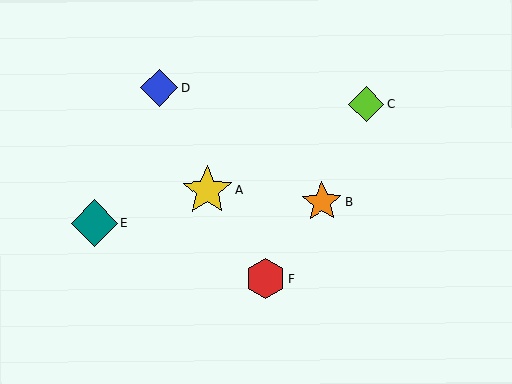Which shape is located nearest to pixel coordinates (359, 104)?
The lime diamond (labeled C) at (367, 104) is nearest to that location.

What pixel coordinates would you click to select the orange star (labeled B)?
Click at (322, 202) to select the orange star B.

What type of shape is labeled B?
Shape B is an orange star.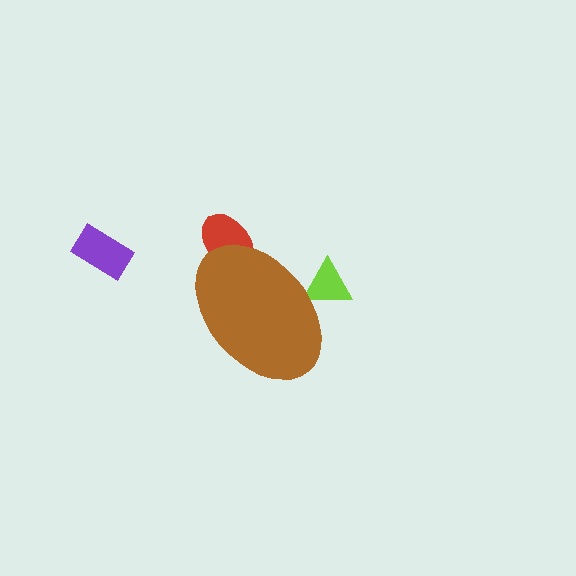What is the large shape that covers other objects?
A brown ellipse.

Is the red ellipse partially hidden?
Yes, the red ellipse is partially hidden behind the brown ellipse.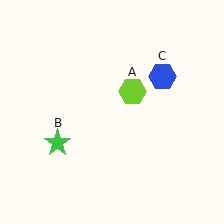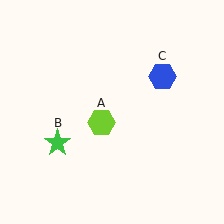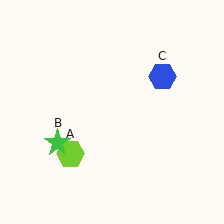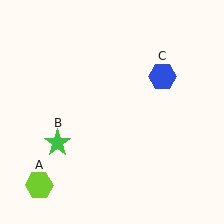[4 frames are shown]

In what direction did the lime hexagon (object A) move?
The lime hexagon (object A) moved down and to the left.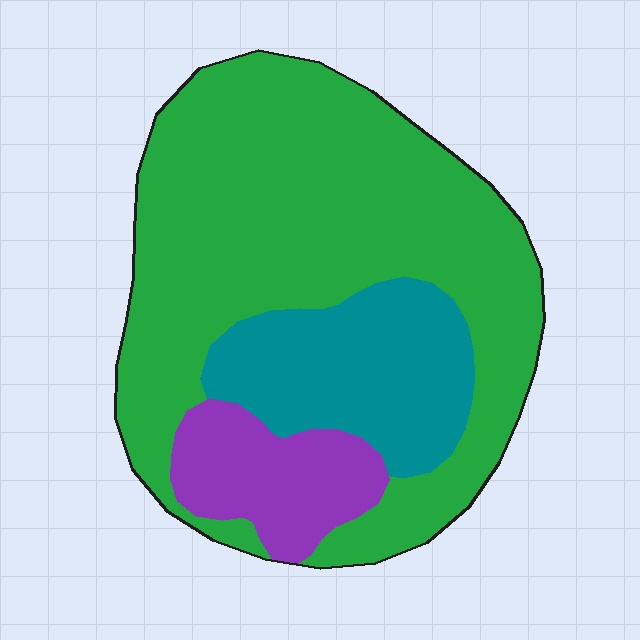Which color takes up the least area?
Purple, at roughly 15%.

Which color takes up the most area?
Green, at roughly 65%.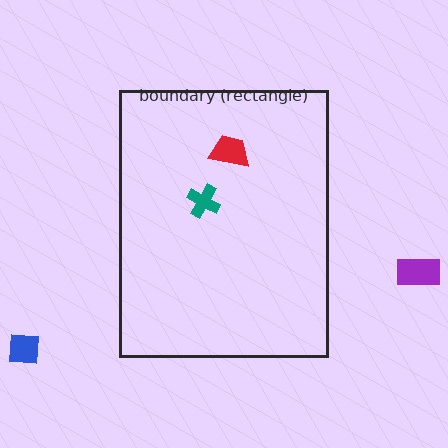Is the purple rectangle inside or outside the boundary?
Outside.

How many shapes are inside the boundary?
2 inside, 2 outside.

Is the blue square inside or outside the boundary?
Outside.